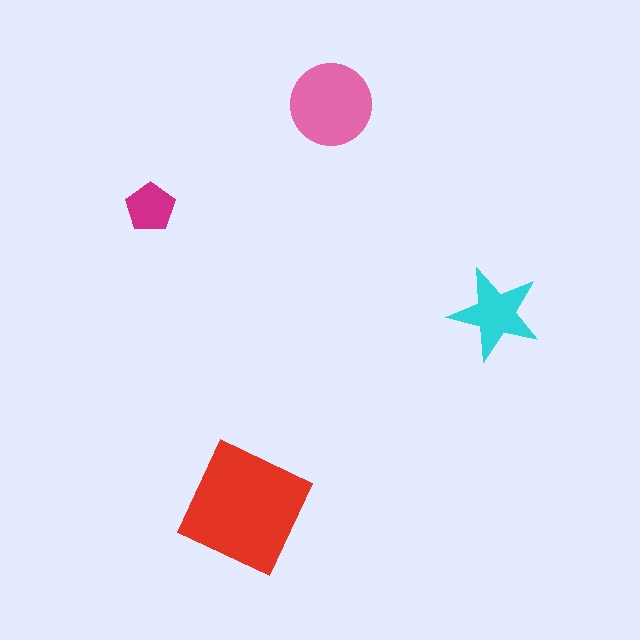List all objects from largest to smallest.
The red square, the pink circle, the cyan star, the magenta pentagon.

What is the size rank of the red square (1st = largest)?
1st.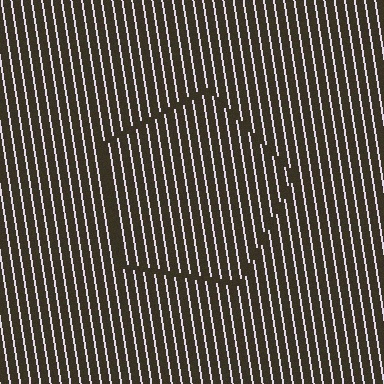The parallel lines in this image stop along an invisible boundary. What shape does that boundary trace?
An illusory pentagon. The interior of the shape contains the same grating, shifted by half a period — the contour is defined by the phase discontinuity where line-ends from the inner and outer gratings abut.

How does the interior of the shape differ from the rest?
The interior of the shape contains the same grating, shifted by half a period — the contour is defined by the phase discontinuity where line-ends from the inner and outer gratings abut.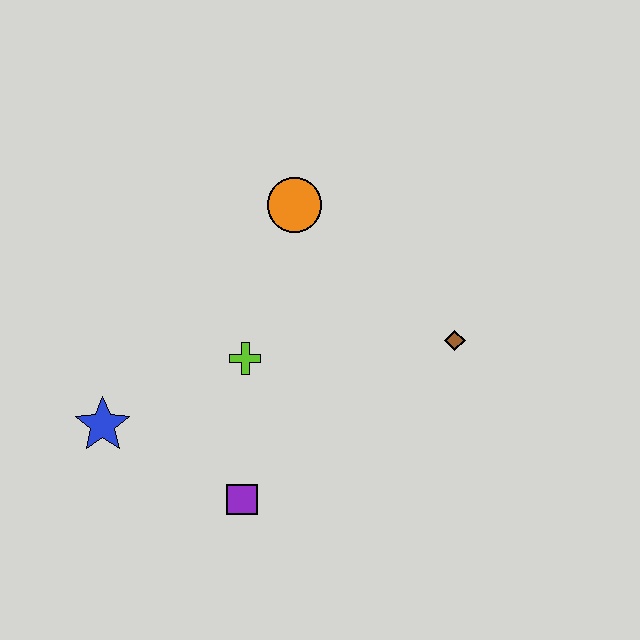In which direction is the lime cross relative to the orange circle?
The lime cross is below the orange circle.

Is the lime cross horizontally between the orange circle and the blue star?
Yes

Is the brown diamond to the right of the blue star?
Yes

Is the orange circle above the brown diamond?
Yes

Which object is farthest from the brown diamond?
The blue star is farthest from the brown diamond.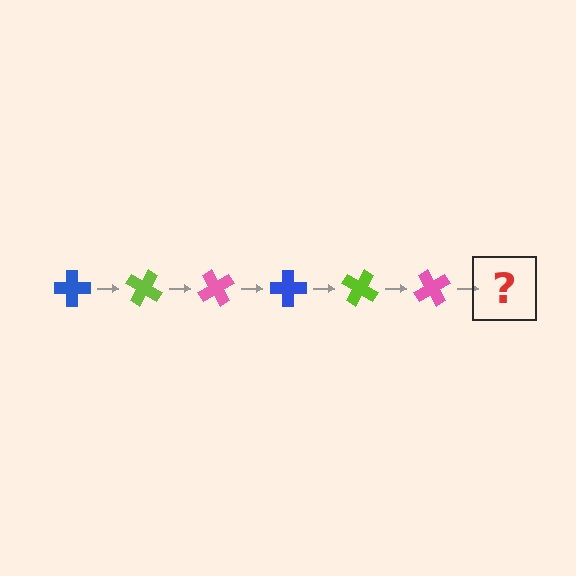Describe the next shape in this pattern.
It should be a blue cross, rotated 180 degrees from the start.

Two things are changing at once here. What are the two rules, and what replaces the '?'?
The two rules are that it rotates 30 degrees each step and the color cycles through blue, lime, and pink. The '?' should be a blue cross, rotated 180 degrees from the start.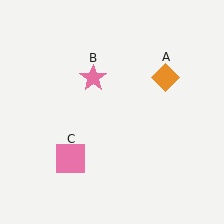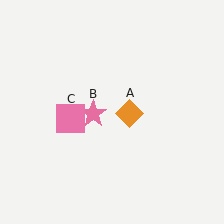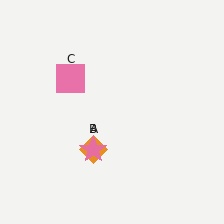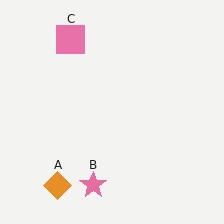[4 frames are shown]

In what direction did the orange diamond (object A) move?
The orange diamond (object A) moved down and to the left.